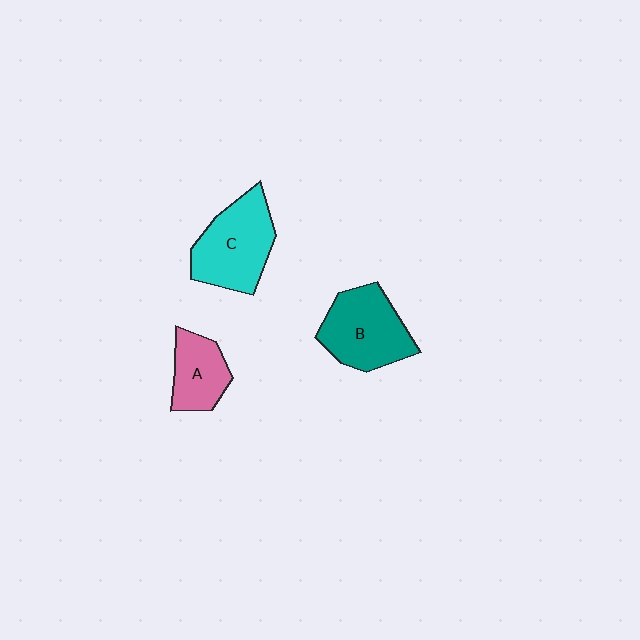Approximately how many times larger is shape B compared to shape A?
Approximately 1.5 times.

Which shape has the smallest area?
Shape A (pink).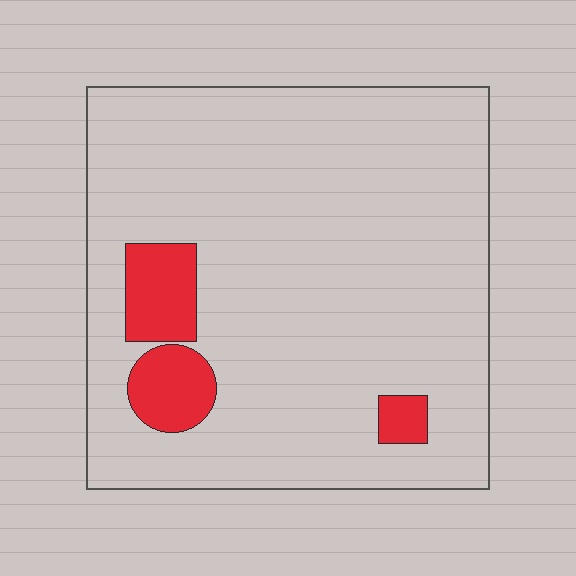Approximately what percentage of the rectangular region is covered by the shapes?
Approximately 10%.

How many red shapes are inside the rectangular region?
3.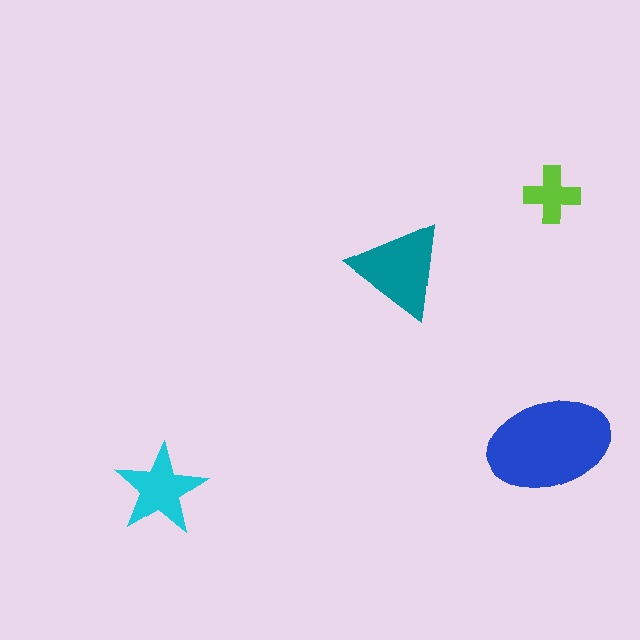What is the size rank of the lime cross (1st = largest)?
4th.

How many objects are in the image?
There are 4 objects in the image.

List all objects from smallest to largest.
The lime cross, the cyan star, the teal triangle, the blue ellipse.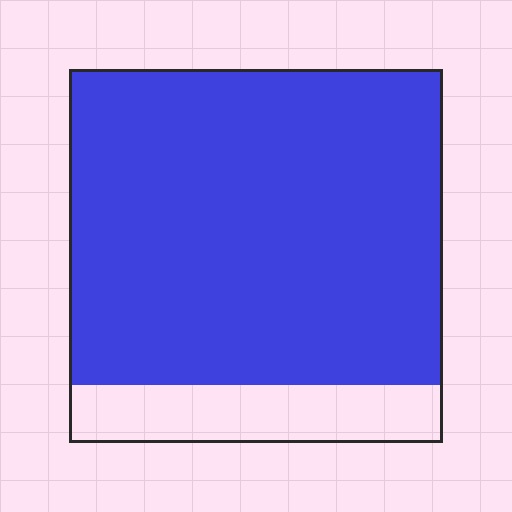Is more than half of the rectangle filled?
Yes.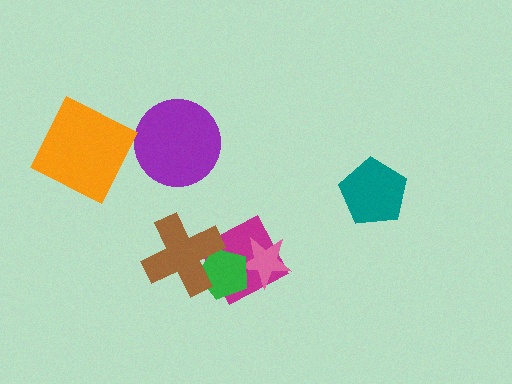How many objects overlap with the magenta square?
3 objects overlap with the magenta square.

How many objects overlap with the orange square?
0 objects overlap with the orange square.